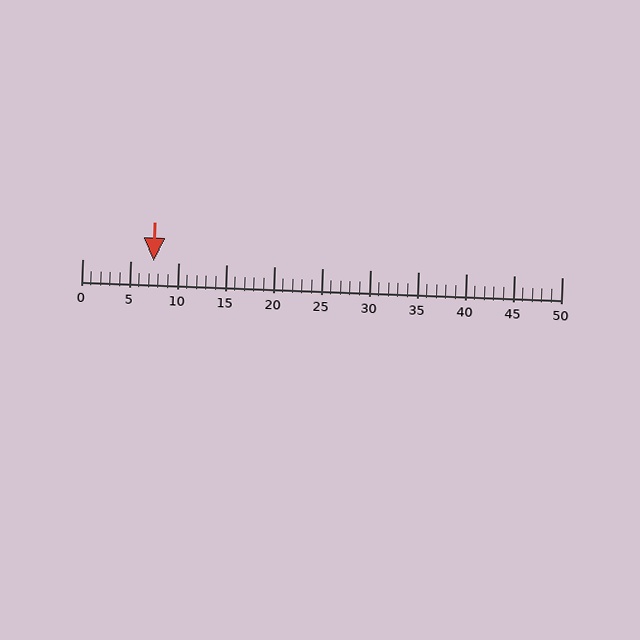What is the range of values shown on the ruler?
The ruler shows values from 0 to 50.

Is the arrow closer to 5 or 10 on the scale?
The arrow is closer to 5.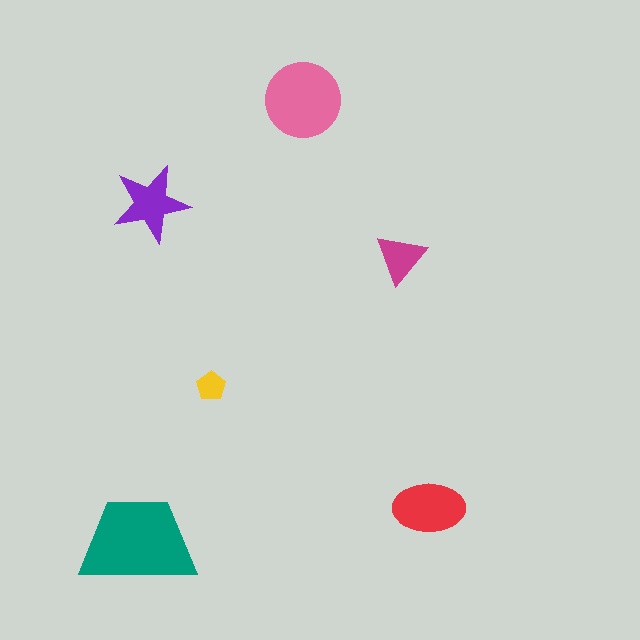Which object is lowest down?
The teal trapezoid is bottommost.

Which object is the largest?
The teal trapezoid.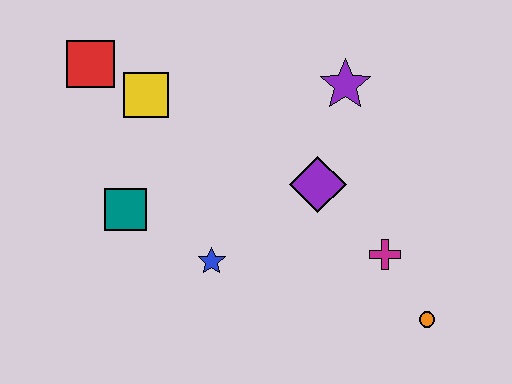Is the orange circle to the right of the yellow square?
Yes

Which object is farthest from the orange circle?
The red square is farthest from the orange circle.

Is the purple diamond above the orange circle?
Yes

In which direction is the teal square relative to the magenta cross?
The teal square is to the left of the magenta cross.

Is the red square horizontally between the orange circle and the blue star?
No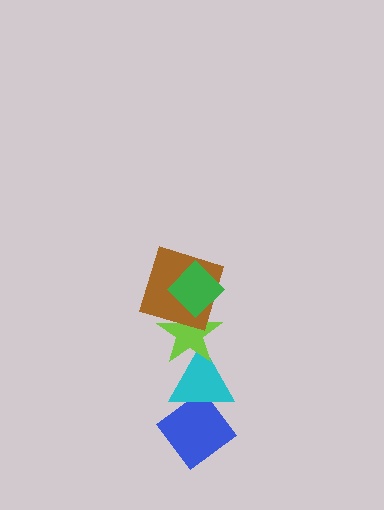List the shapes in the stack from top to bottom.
From top to bottom: the green diamond, the brown square, the lime star, the cyan triangle, the blue diamond.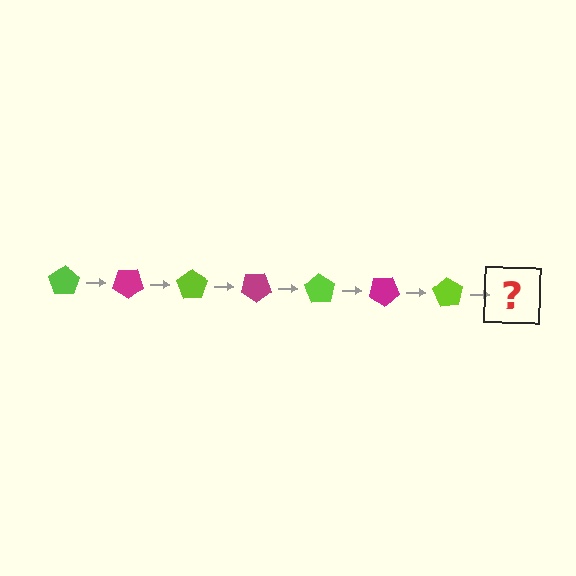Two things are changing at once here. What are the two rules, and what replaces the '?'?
The two rules are that it rotates 35 degrees each step and the color cycles through lime and magenta. The '?' should be a magenta pentagon, rotated 245 degrees from the start.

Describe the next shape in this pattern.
It should be a magenta pentagon, rotated 245 degrees from the start.